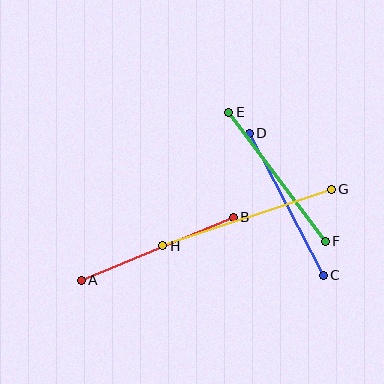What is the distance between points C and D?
The distance is approximately 160 pixels.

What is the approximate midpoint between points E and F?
The midpoint is at approximately (277, 177) pixels.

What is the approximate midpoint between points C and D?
The midpoint is at approximately (286, 204) pixels.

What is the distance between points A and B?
The distance is approximately 165 pixels.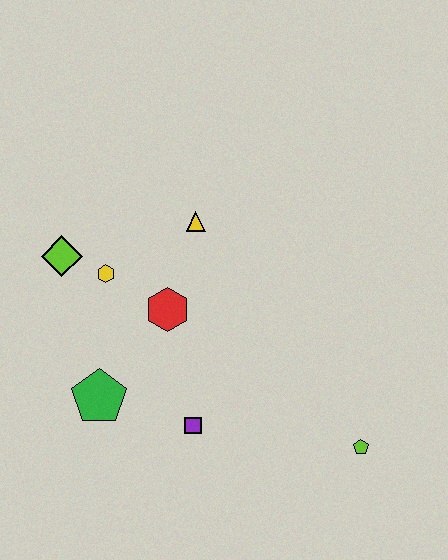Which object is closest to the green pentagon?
The purple square is closest to the green pentagon.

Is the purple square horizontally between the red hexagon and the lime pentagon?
Yes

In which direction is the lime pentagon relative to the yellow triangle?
The lime pentagon is below the yellow triangle.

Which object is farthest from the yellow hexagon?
The lime pentagon is farthest from the yellow hexagon.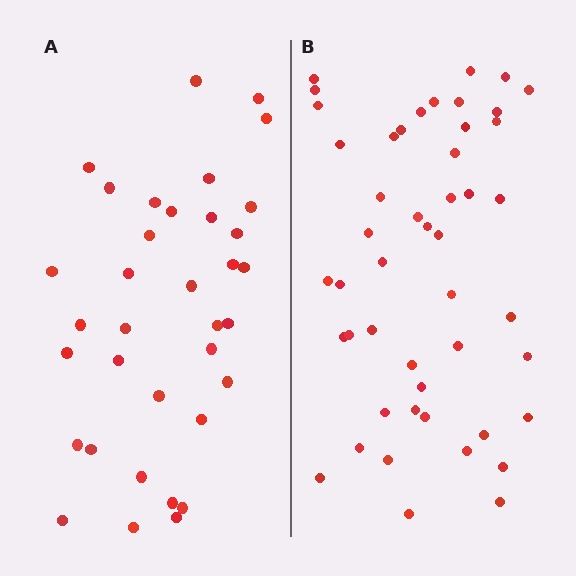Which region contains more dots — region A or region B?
Region B (the right region) has more dots.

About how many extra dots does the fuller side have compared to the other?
Region B has approximately 15 more dots than region A.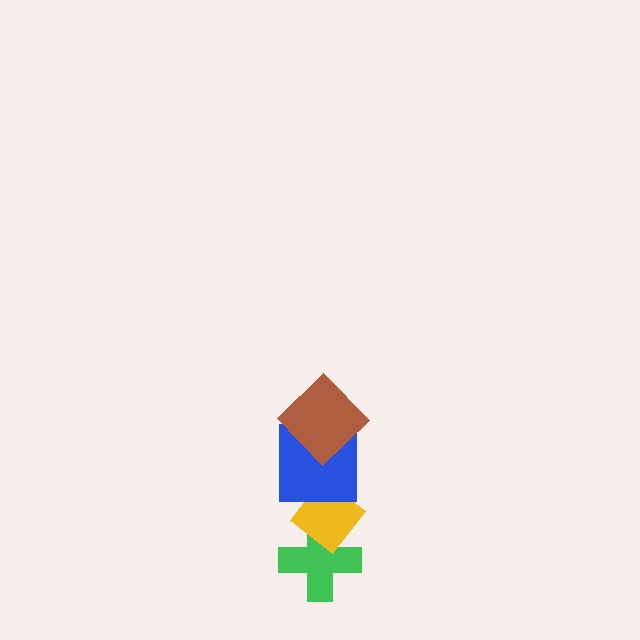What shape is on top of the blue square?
The brown diamond is on top of the blue square.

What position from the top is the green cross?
The green cross is 4th from the top.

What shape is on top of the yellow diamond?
The blue square is on top of the yellow diamond.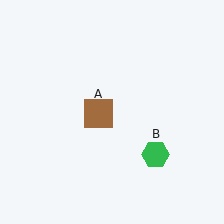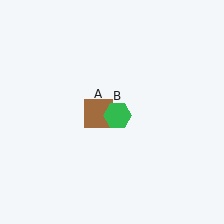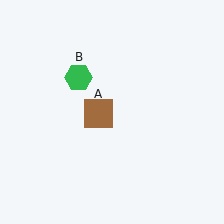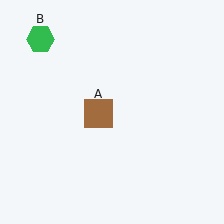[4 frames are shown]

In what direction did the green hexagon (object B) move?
The green hexagon (object B) moved up and to the left.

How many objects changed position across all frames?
1 object changed position: green hexagon (object B).